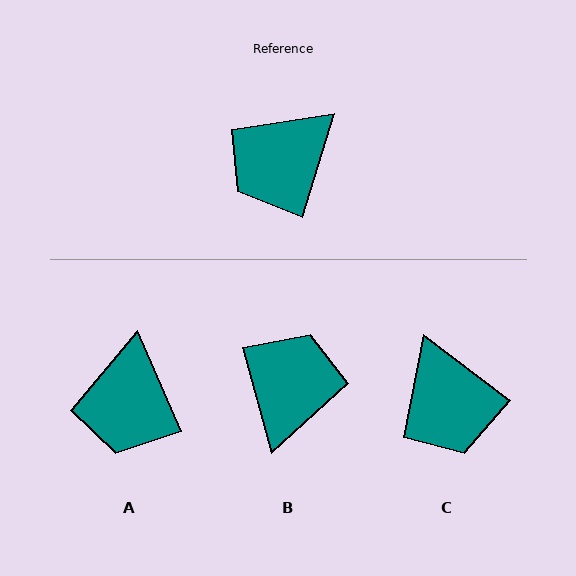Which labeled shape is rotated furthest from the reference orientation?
B, about 147 degrees away.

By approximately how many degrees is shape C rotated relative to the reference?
Approximately 70 degrees counter-clockwise.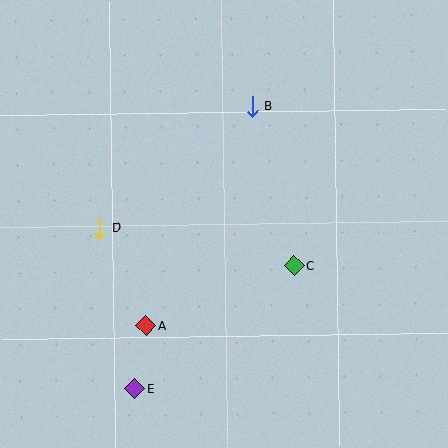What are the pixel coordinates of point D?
Point D is at (100, 228).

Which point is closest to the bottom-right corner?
Point C is closest to the bottom-right corner.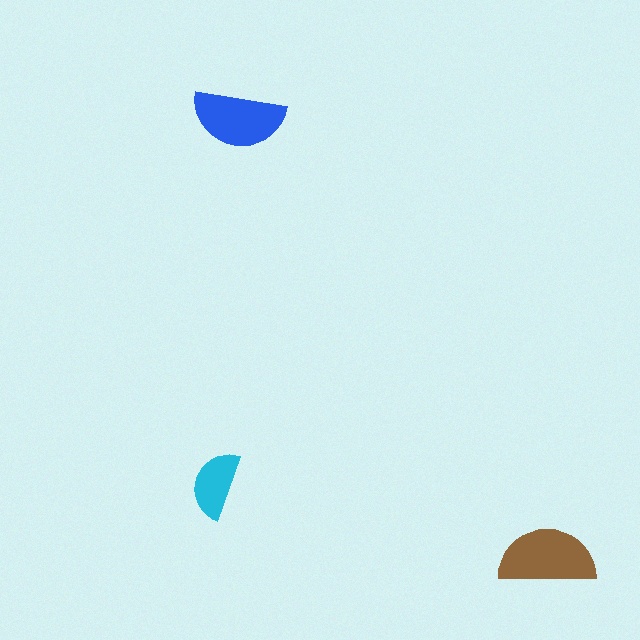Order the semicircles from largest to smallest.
the brown one, the blue one, the cyan one.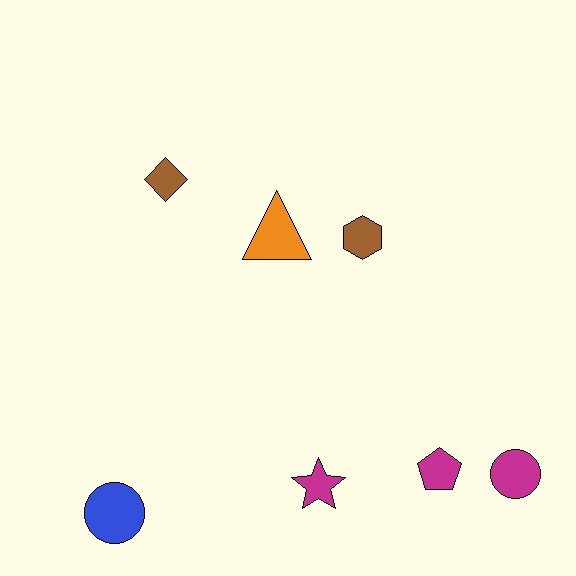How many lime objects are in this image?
There are no lime objects.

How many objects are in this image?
There are 7 objects.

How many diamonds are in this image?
There is 1 diamond.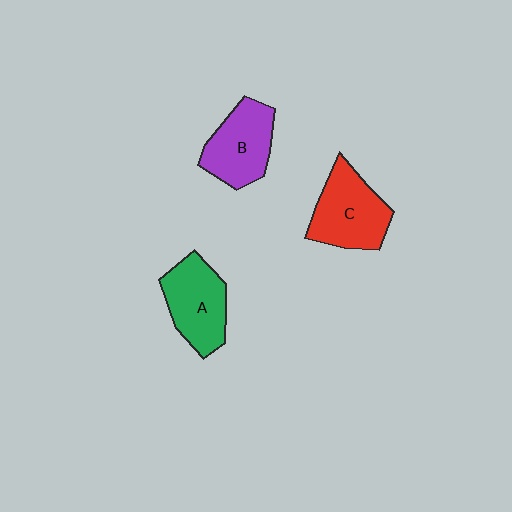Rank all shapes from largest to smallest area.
From largest to smallest: C (red), A (green), B (purple).